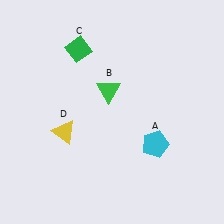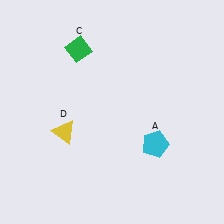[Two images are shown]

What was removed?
The green triangle (B) was removed in Image 2.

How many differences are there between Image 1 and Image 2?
There is 1 difference between the two images.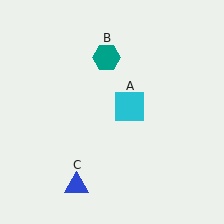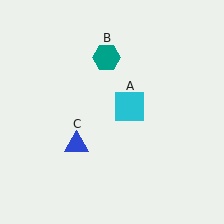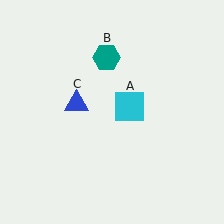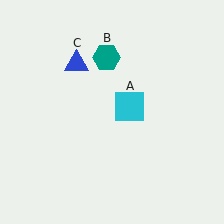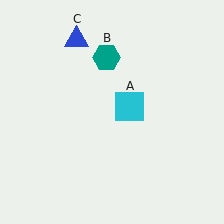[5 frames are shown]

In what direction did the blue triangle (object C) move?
The blue triangle (object C) moved up.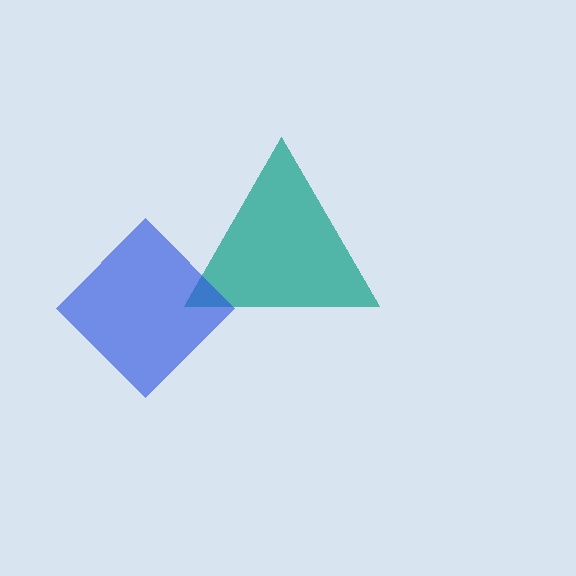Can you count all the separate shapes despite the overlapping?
Yes, there are 2 separate shapes.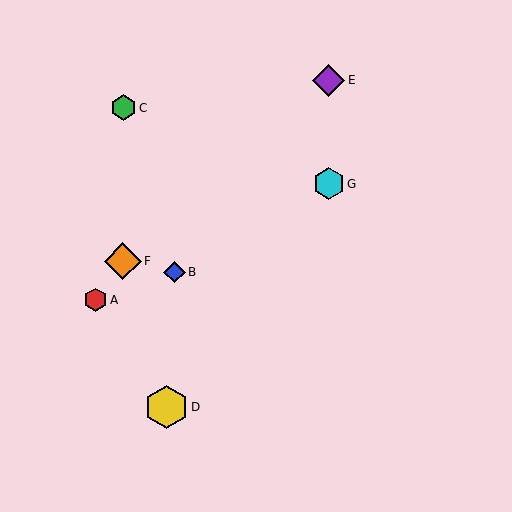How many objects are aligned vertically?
2 objects (E, G) are aligned vertically.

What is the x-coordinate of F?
Object F is at x≈123.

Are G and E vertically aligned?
Yes, both are at x≈329.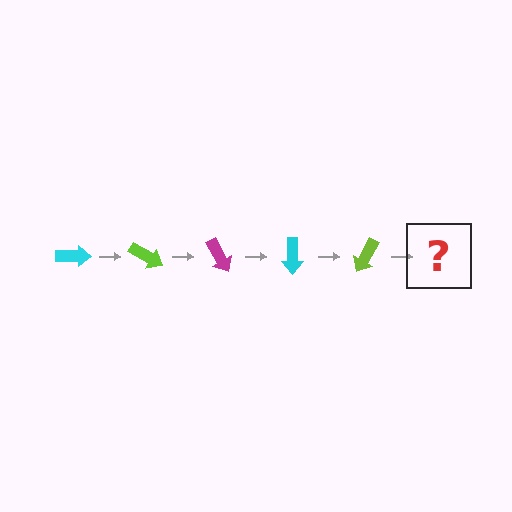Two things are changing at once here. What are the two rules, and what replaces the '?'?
The two rules are that it rotates 30 degrees each step and the color cycles through cyan, lime, and magenta. The '?' should be a magenta arrow, rotated 150 degrees from the start.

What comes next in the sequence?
The next element should be a magenta arrow, rotated 150 degrees from the start.